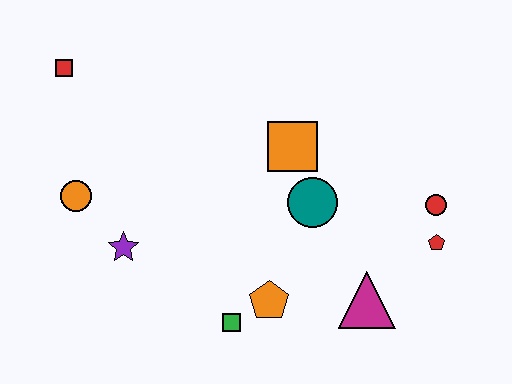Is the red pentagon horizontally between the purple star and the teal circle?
No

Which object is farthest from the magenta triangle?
The red square is farthest from the magenta triangle.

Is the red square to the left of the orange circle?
Yes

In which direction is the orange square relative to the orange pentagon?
The orange square is above the orange pentagon.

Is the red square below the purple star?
No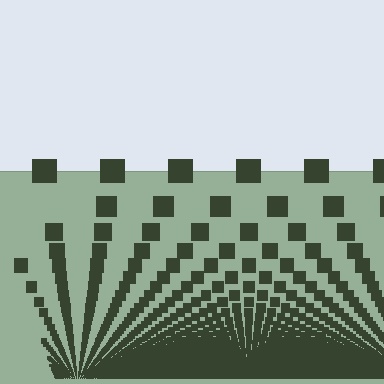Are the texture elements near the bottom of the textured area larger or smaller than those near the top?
Smaller. The gradient is inverted — elements near the bottom are smaller and denser.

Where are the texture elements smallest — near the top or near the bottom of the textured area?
Near the bottom.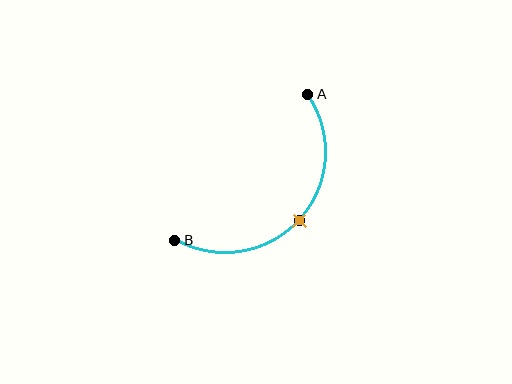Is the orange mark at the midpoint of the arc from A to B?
Yes. The orange mark lies on the arc at equal arc-length from both A and B — it is the arc midpoint.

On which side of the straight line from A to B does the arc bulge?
The arc bulges below and to the right of the straight line connecting A and B.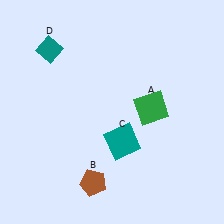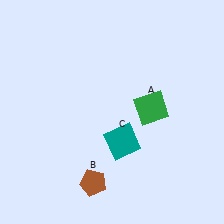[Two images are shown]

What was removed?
The teal diamond (D) was removed in Image 2.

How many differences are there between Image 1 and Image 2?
There is 1 difference between the two images.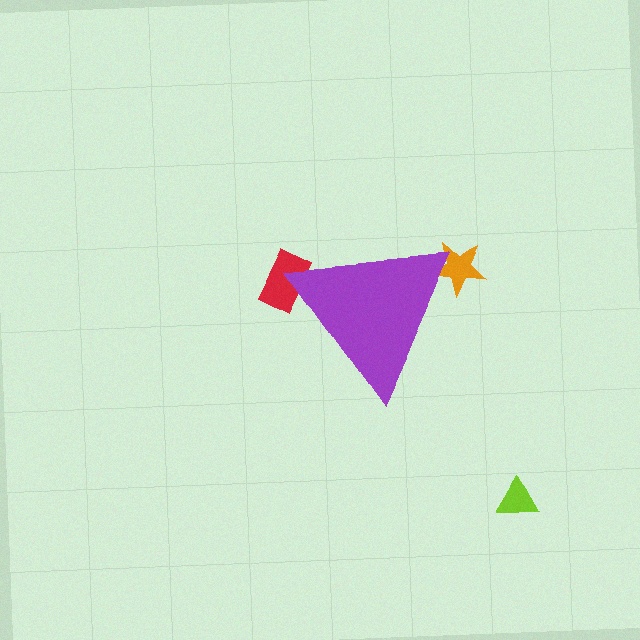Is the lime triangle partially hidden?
No, the lime triangle is fully visible.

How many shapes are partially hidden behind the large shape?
2 shapes are partially hidden.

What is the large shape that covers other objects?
A purple triangle.